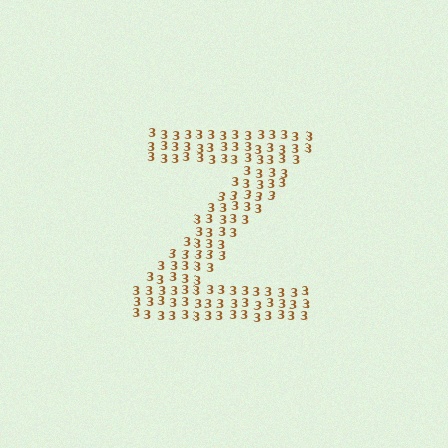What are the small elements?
The small elements are digit 3's.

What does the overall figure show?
The overall figure shows the letter Z.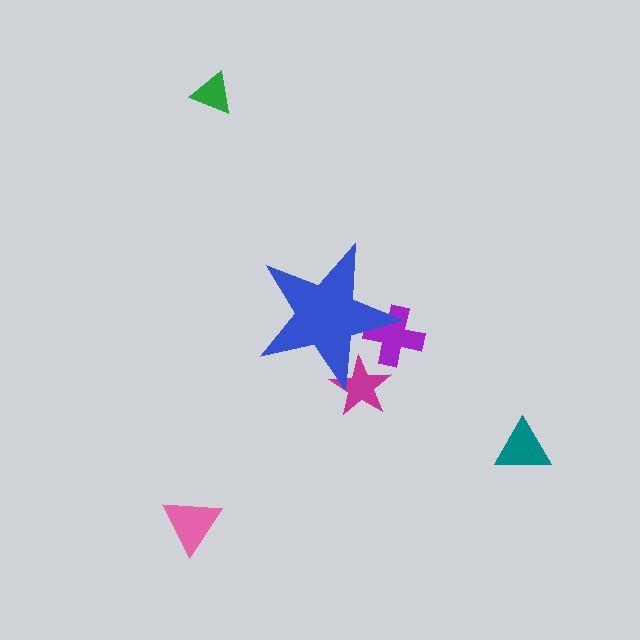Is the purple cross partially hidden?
Yes, the purple cross is partially hidden behind the blue star.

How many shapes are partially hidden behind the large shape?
2 shapes are partially hidden.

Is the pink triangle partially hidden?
No, the pink triangle is fully visible.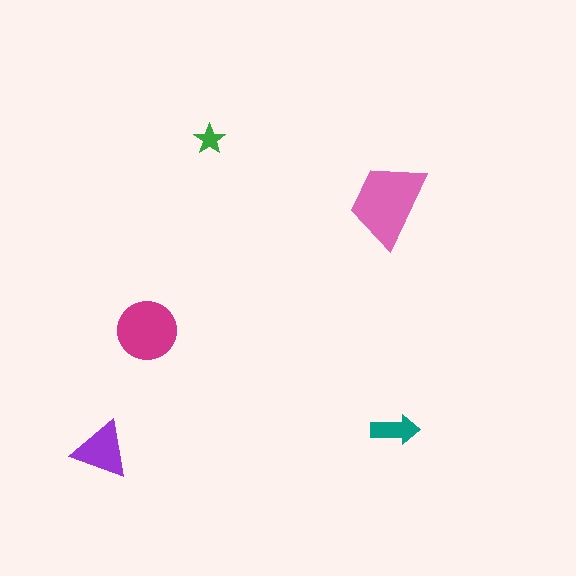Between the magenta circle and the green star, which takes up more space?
The magenta circle.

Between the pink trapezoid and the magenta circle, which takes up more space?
The pink trapezoid.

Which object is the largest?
The pink trapezoid.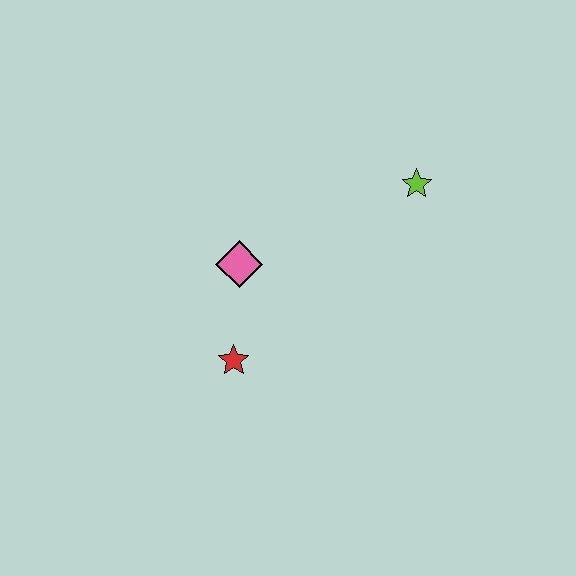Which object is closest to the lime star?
The pink diamond is closest to the lime star.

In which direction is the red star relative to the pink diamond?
The red star is below the pink diamond.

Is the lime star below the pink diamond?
No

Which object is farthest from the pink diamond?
The lime star is farthest from the pink diamond.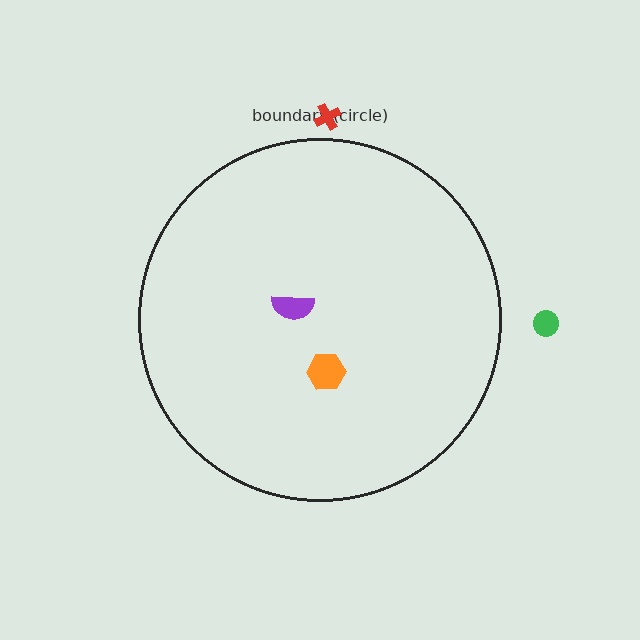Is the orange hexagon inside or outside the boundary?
Inside.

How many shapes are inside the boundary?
2 inside, 2 outside.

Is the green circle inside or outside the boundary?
Outside.